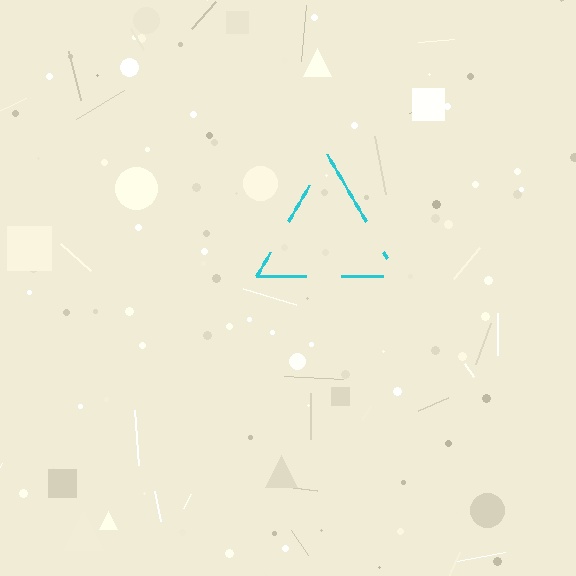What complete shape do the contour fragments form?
The contour fragments form a triangle.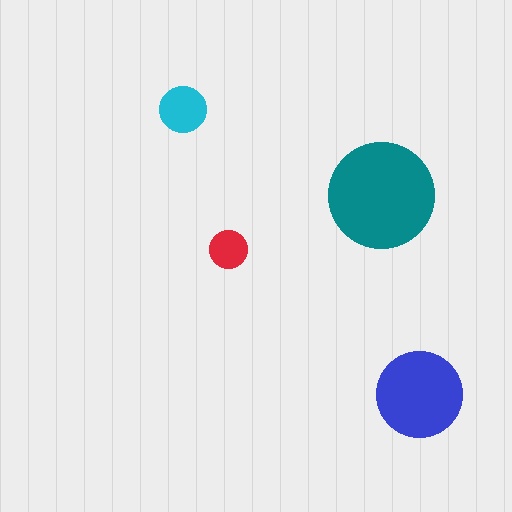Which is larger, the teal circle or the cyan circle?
The teal one.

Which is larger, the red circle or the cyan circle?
The cyan one.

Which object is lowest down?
The blue circle is bottommost.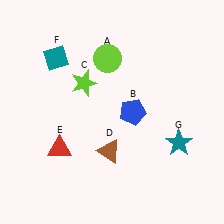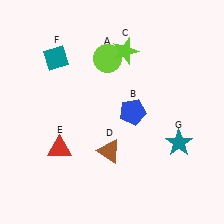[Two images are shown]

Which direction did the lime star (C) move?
The lime star (C) moved right.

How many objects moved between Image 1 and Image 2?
1 object moved between the two images.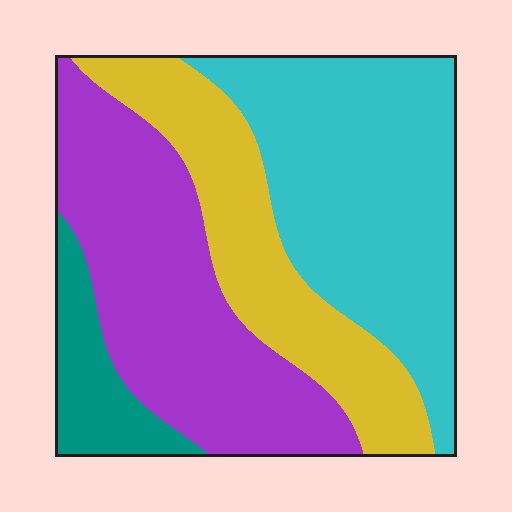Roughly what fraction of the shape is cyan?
Cyan covers around 35% of the shape.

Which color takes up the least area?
Teal, at roughly 10%.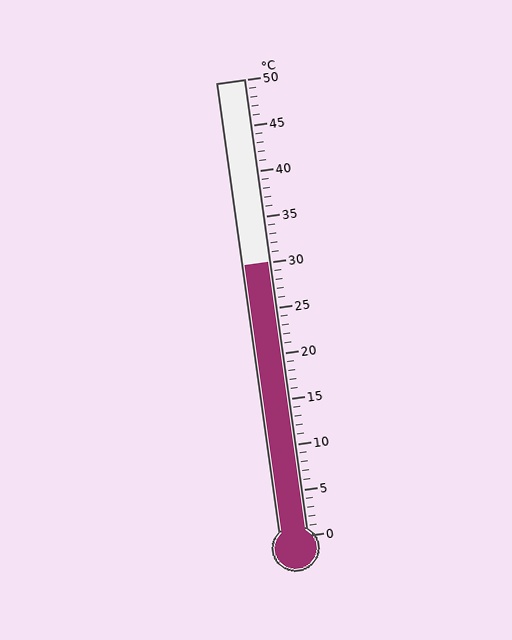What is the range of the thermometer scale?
The thermometer scale ranges from 0°C to 50°C.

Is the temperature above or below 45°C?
The temperature is below 45°C.